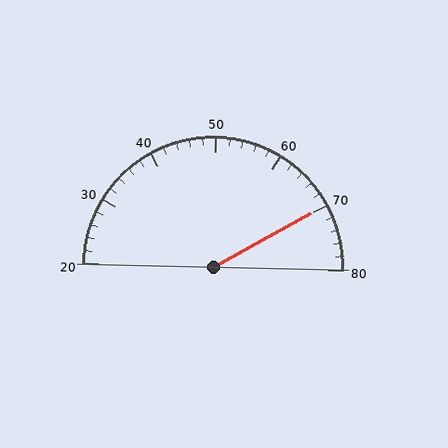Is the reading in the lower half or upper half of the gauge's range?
The reading is in the upper half of the range (20 to 80).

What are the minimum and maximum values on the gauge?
The gauge ranges from 20 to 80.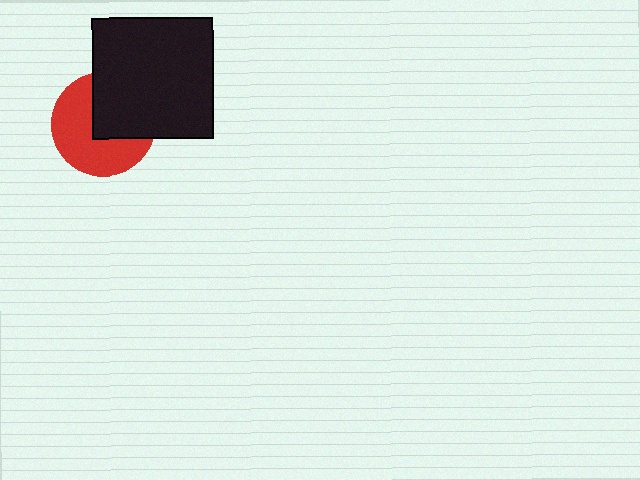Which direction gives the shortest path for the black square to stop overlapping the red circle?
Moving toward the upper-right gives the shortest separation.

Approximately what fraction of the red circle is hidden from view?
Roughly 43% of the red circle is hidden behind the black square.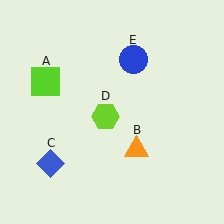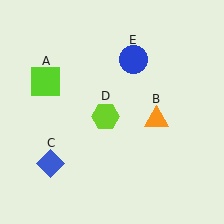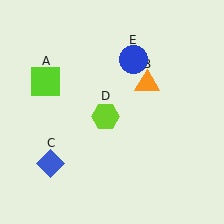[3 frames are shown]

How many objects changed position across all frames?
1 object changed position: orange triangle (object B).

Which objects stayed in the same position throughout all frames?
Lime square (object A) and blue diamond (object C) and lime hexagon (object D) and blue circle (object E) remained stationary.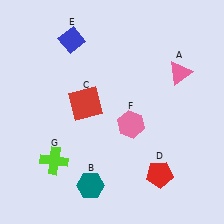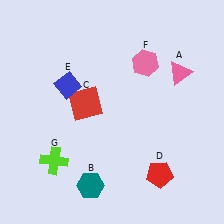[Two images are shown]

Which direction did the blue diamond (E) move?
The blue diamond (E) moved down.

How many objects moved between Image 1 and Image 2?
2 objects moved between the two images.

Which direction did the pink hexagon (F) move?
The pink hexagon (F) moved up.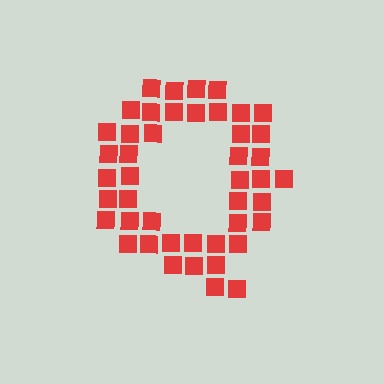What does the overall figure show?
The overall figure shows the letter Q.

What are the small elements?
The small elements are squares.